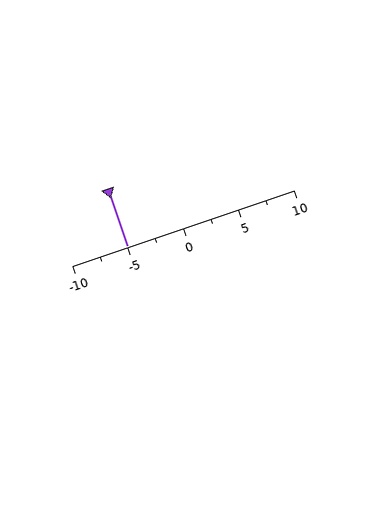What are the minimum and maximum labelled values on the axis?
The axis runs from -10 to 10.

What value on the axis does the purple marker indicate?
The marker indicates approximately -5.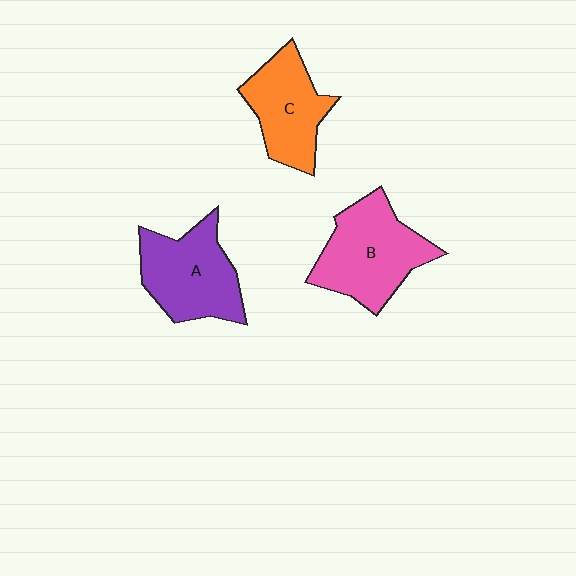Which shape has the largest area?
Shape B (pink).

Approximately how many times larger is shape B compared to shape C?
Approximately 1.2 times.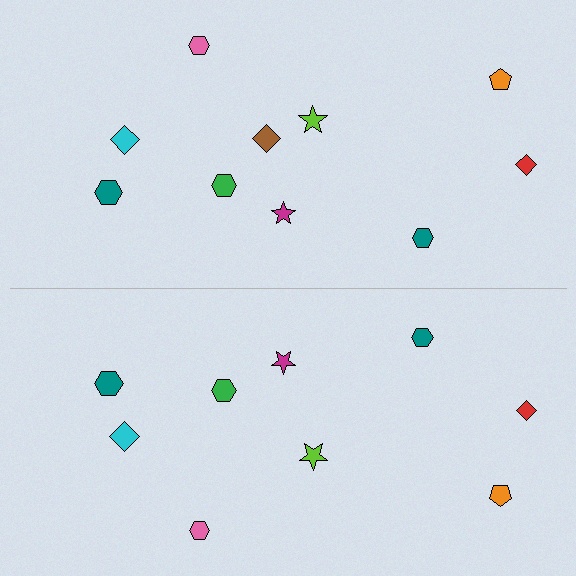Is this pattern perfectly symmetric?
No, the pattern is not perfectly symmetric. A brown diamond is missing from the bottom side.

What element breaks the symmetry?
A brown diamond is missing from the bottom side.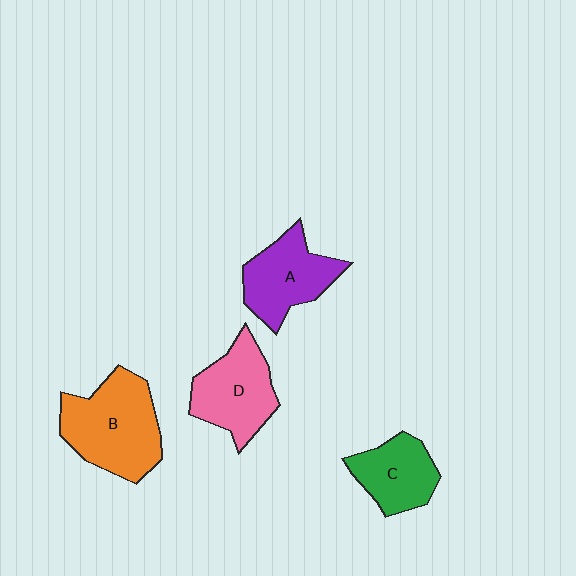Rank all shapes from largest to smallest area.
From largest to smallest: B (orange), D (pink), A (purple), C (green).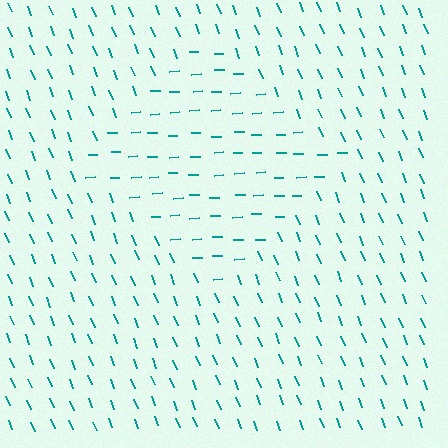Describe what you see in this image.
The image is filled with small teal line segments. A diamond region in the image has lines oriented differently from the surrounding lines, creating a visible texture boundary.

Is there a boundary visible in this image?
Yes, there is a texture boundary formed by a change in line orientation.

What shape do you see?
I see a diamond.